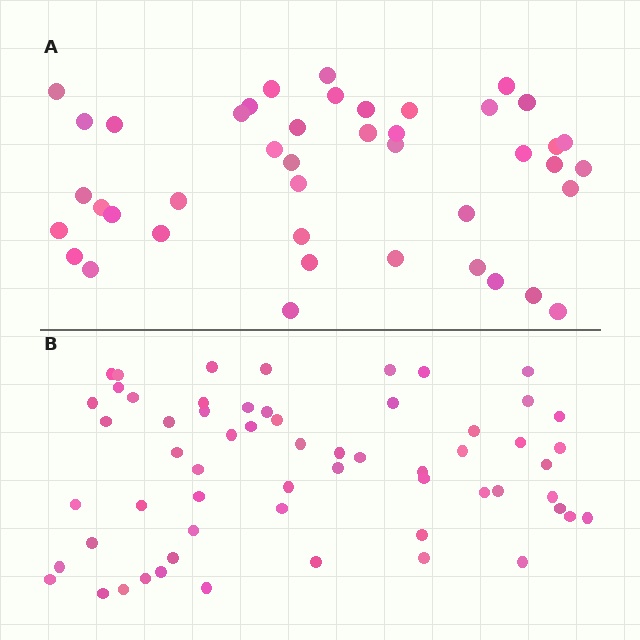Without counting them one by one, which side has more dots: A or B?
Region B (the bottom region) has more dots.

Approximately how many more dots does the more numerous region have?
Region B has approximately 15 more dots than region A.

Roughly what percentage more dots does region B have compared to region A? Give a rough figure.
About 40% more.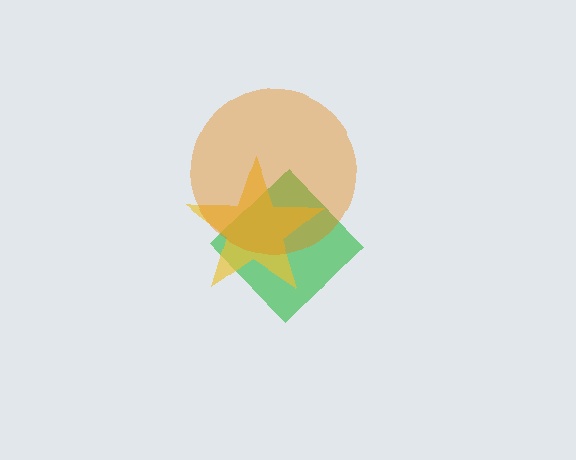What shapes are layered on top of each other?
The layered shapes are: a green diamond, a yellow star, an orange circle.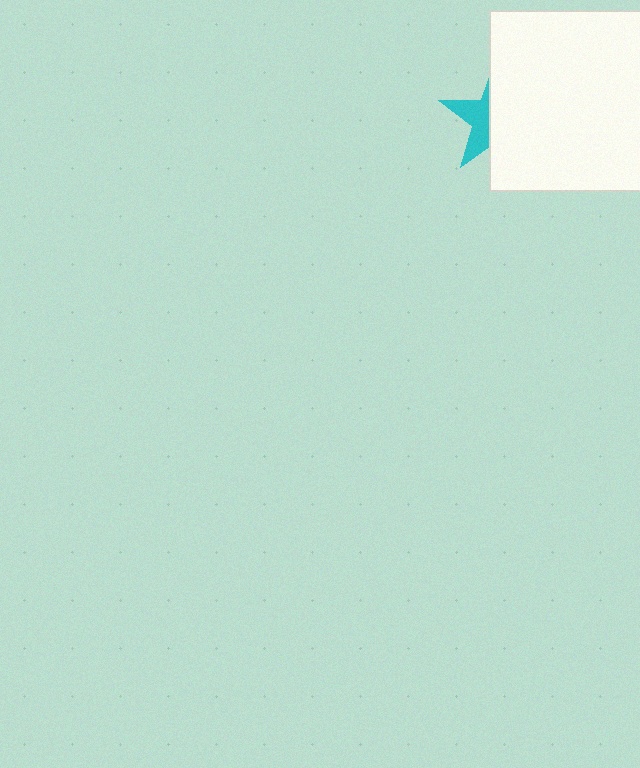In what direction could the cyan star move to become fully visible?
The cyan star could move left. That would shift it out from behind the white square entirely.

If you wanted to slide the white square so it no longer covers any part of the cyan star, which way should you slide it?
Slide it right — that is the most direct way to separate the two shapes.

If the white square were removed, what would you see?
You would see the complete cyan star.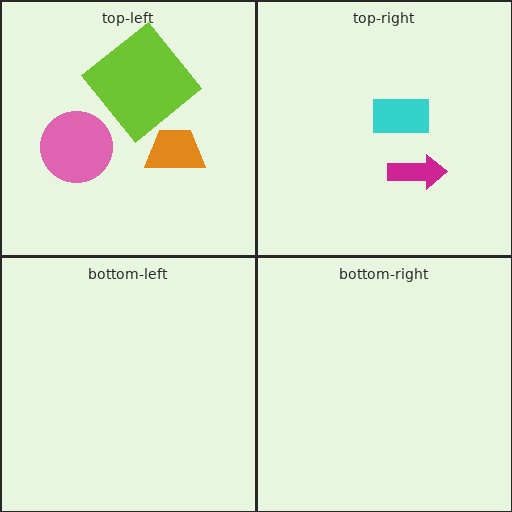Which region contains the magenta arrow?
The top-right region.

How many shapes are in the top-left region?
3.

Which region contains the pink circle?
The top-left region.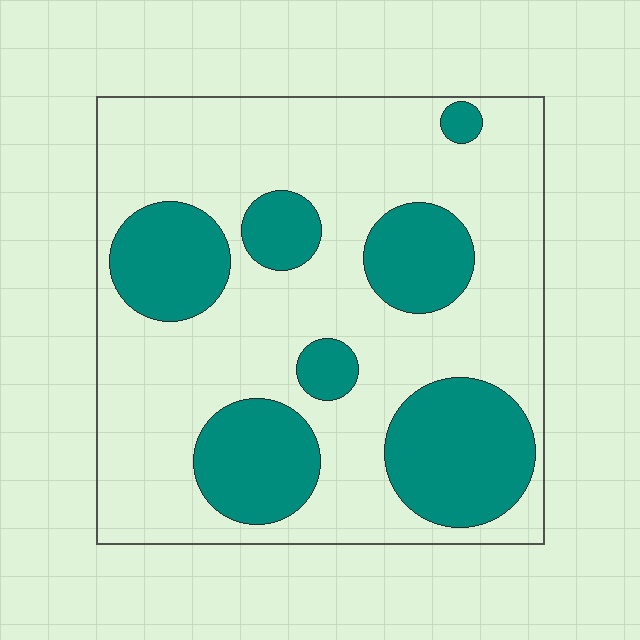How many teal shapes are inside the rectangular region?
7.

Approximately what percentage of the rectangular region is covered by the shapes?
Approximately 30%.